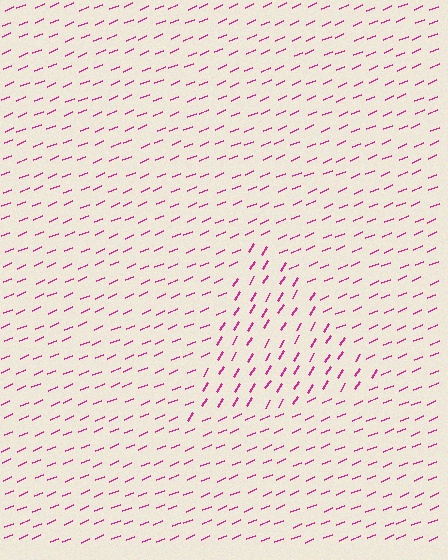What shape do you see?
I see a triangle.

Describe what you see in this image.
The image is filled with small magenta line segments. A triangle region in the image has lines oriented differently from the surrounding lines, creating a visible texture boundary.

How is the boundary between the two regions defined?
The boundary is defined purely by a change in line orientation (approximately 34 degrees difference). All lines are the same color and thickness.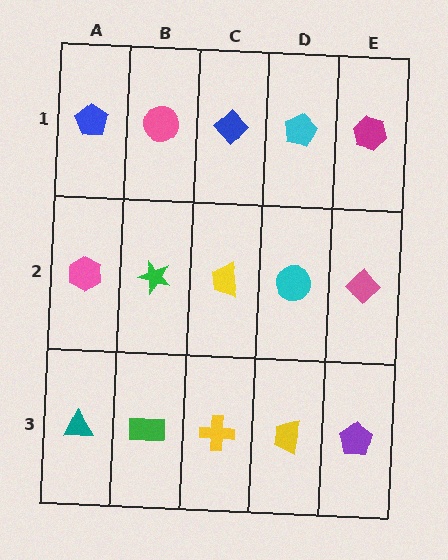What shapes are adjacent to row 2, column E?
A magenta hexagon (row 1, column E), a purple pentagon (row 3, column E), a cyan circle (row 2, column D).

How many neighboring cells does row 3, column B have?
3.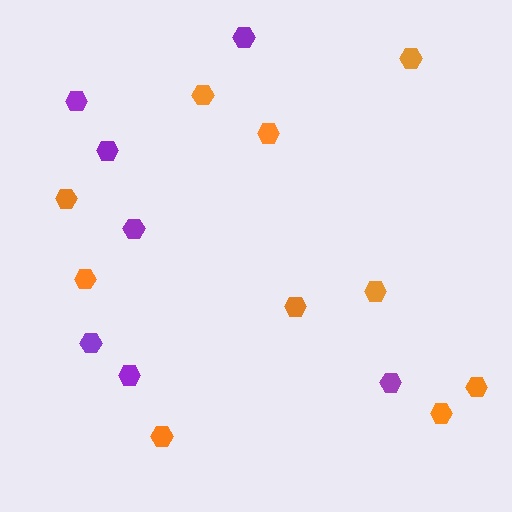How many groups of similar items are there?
There are 2 groups: one group of orange hexagons (10) and one group of purple hexagons (7).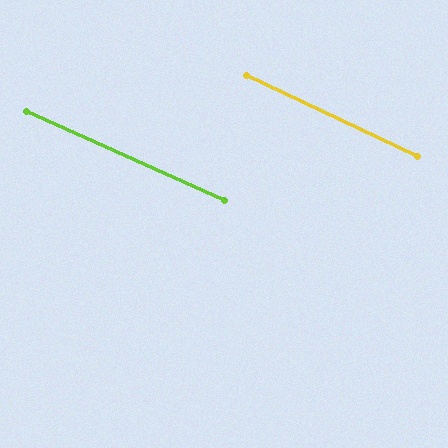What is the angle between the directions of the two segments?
Approximately 1 degree.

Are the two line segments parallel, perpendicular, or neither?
Parallel — their directions differ by only 1.1°.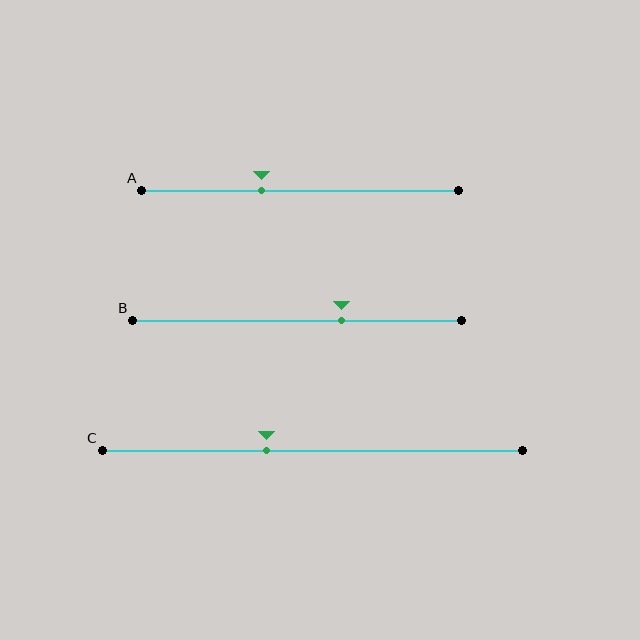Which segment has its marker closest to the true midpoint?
Segment C has its marker closest to the true midpoint.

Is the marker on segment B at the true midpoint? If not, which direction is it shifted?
No, the marker on segment B is shifted to the right by about 13% of the segment length.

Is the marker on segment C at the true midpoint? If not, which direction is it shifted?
No, the marker on segment C is shifted to the left by about 11% of the segment length.